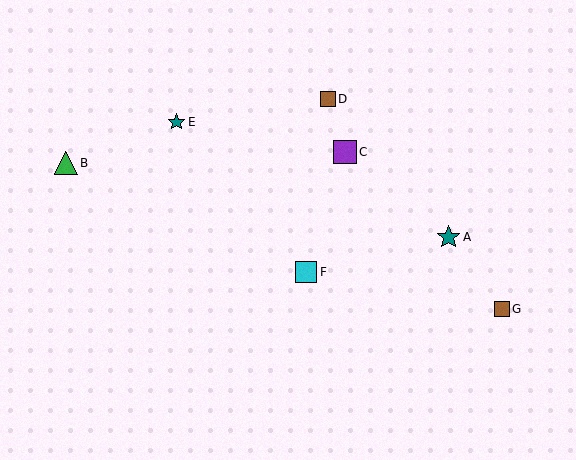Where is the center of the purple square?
The center of the purple square is at (345, 152).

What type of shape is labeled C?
Shape C is a purple square.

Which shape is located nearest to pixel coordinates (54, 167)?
The green triangle (labeled B) at (66, 163) is nearest to that location.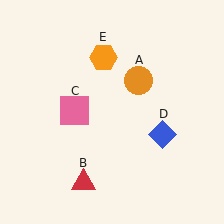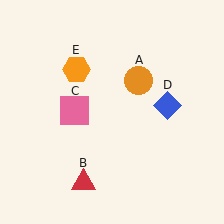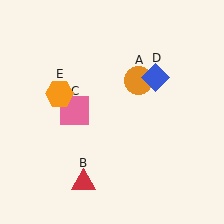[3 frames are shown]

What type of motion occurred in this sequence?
The blue diamond (object D), orange hexagon (object E) rotated counterclockwise around the center of the scene.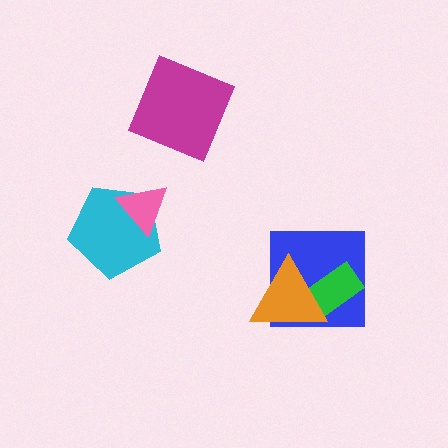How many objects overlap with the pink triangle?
1 object overlaps with the pink triangle.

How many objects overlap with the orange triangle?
2 objects overlap with the orange triangle.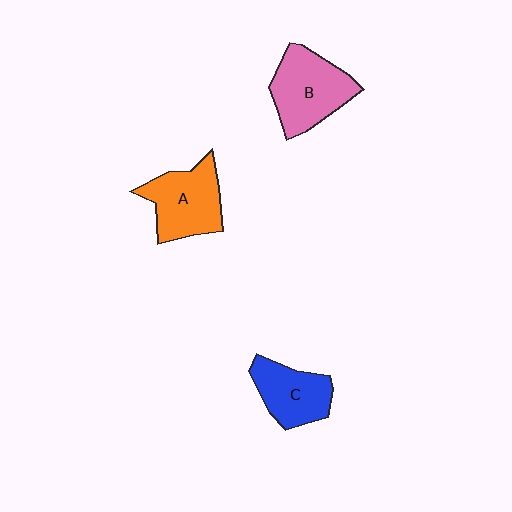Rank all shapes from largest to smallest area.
From largest to smallest: B (pink), A (orange), C (blue).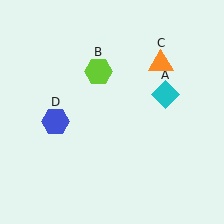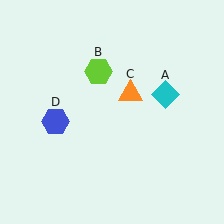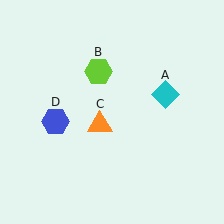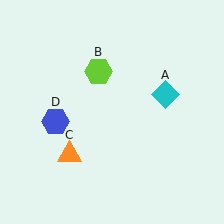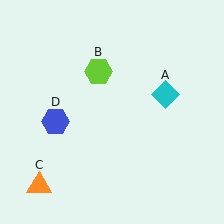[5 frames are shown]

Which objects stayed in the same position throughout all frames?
Cyan diamond (object A) and lime hexagon (object B) and blue hexagon (object D) remained stationary.